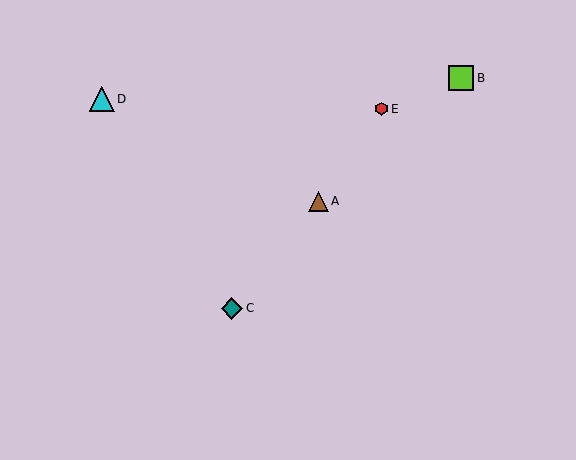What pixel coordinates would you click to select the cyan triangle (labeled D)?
Click at (102, 99) to select the cyan triangle D.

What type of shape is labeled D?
Shape D is a cyan triangle.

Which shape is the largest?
The lime square (labeled B) is the largest.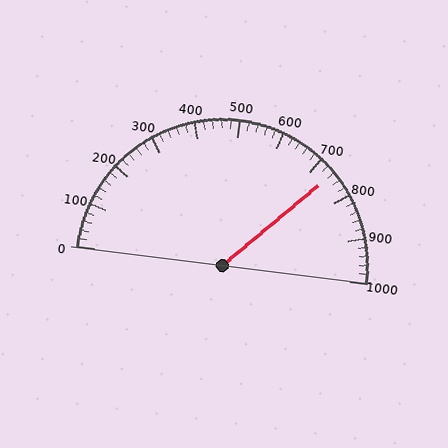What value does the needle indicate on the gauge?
The needle indicates approximately 740.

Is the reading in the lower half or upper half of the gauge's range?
The reading is in the upper half of the range (0 to 1000).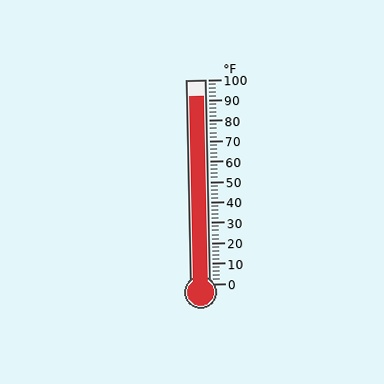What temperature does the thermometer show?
The thermometer shows approximately 92°F.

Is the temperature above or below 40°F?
The temperature is above 40°F.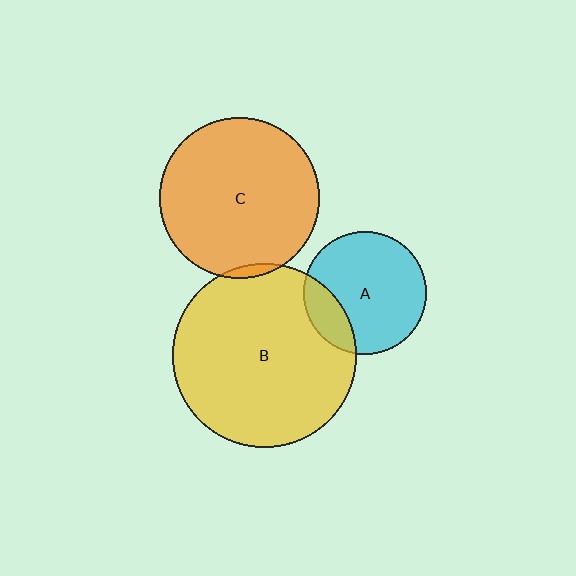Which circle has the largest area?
Circle B (yellow).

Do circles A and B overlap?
Yes.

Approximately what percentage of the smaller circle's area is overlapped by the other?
Approximately 20%.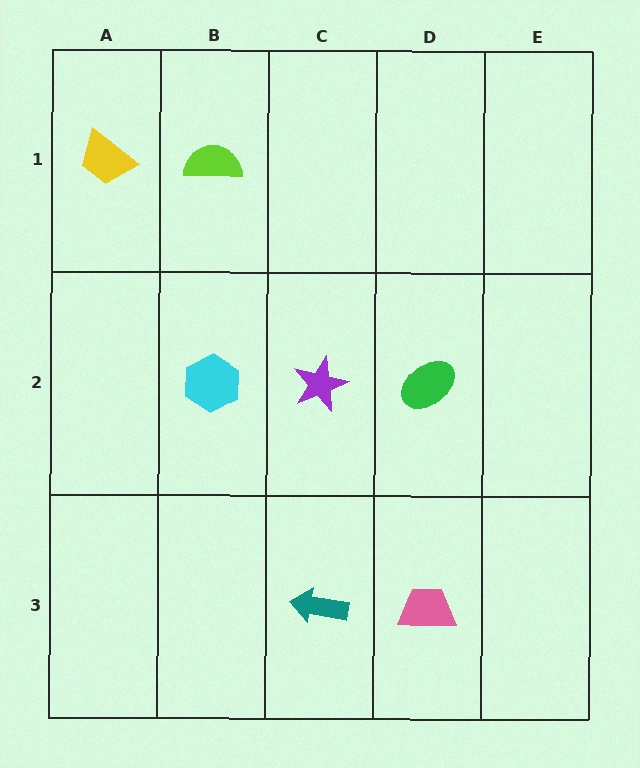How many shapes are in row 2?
3 shapes.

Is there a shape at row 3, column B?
No, that cell is empty.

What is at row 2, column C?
A purple star.